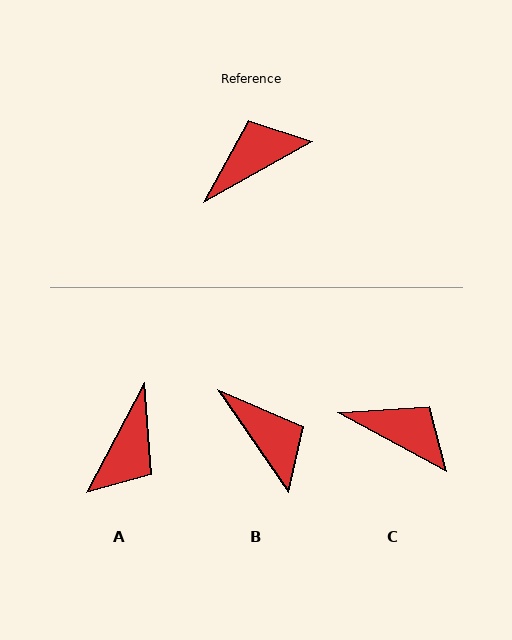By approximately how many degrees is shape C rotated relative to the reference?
Approximately 58 degrees clockwise.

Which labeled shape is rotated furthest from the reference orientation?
A, about 147 degrees away.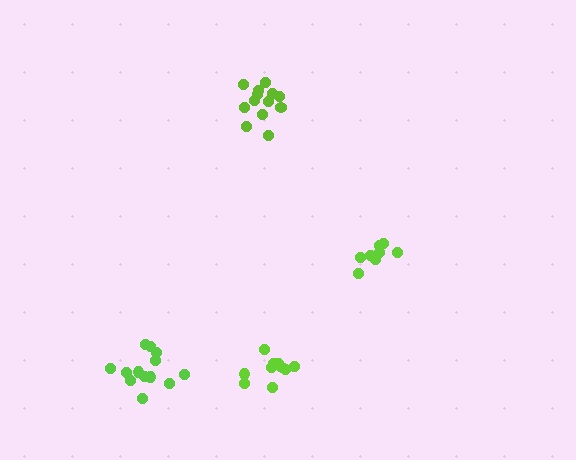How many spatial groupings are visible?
There are 4 spatial groupings.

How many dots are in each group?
Group 1: 13 dots, Group 2: 10 dots, Group 3: 13 dots, Group 4: 8 dots (44 total).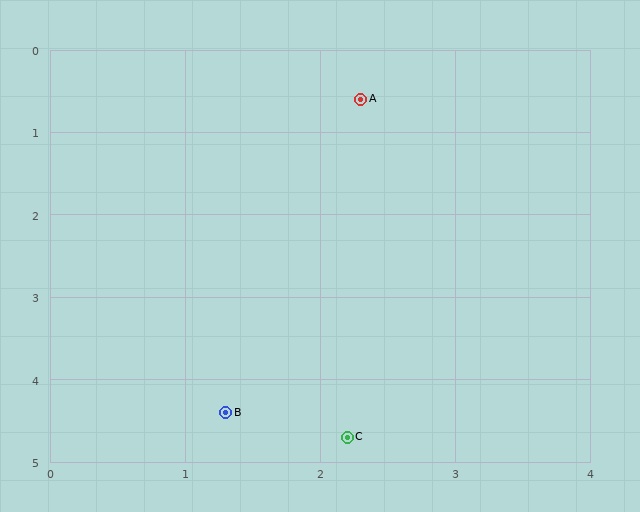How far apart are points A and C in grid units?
Points A and C are about 4.1 grid units apart.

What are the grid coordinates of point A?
Point A is at approximately (2.3, 0.6).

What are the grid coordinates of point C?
Point C is at approximately (2.2, 4.7).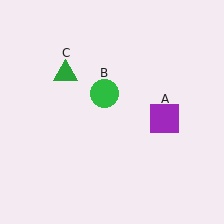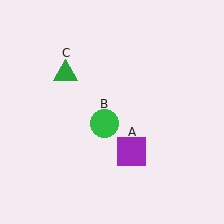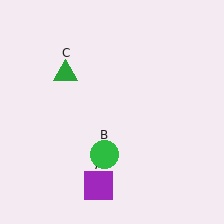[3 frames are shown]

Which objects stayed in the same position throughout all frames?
Green triangle (object C) remained stationary.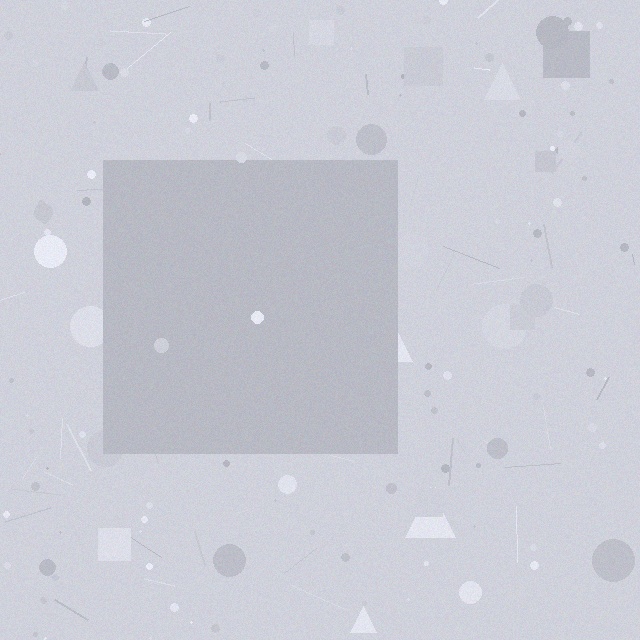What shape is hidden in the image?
A square is hidden in the image.